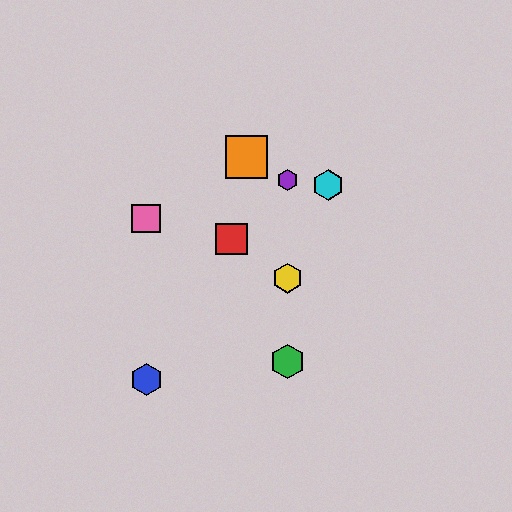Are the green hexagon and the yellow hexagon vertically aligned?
Yes, both are at x≈287.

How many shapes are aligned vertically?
3 shapes (the green hexagon, the yellow hexagon, the purple hexagon) are aligned vertically.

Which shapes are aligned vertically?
The green hexagon, the yellow hexagon, the purple hexagon are aligned vertically.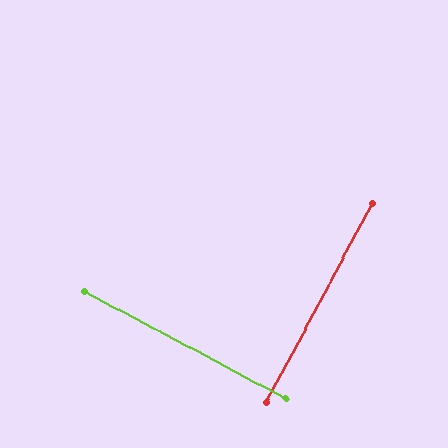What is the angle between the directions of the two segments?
Approximately 90 degrees.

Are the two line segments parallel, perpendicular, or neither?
Perpendicular — they meet at approximately 90°.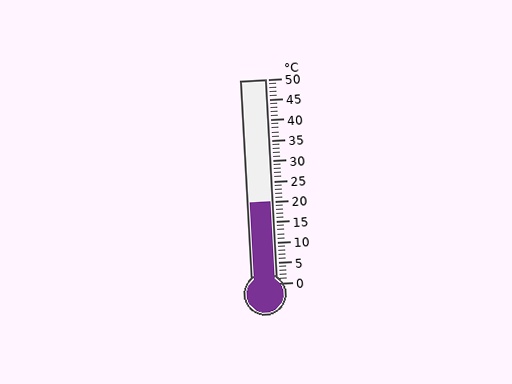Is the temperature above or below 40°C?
The temperature is below 40°C.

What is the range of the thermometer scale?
The thermometer scale ranges from 0°C to 50°C.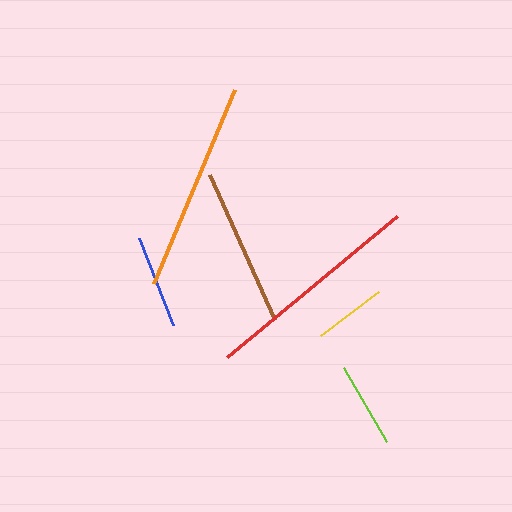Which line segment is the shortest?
The yellow line is the shortest at approximately 72 pixels.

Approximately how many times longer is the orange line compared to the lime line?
The orange line is approximately 2.5 times the length of the lime line.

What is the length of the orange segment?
The orange segment is approximately 210 pixels long.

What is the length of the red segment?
The red segment is approximately 222 pixels long.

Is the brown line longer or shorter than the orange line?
The orange line is longer than the brown line.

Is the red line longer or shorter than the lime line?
The red line is longer than the lime line.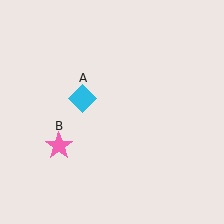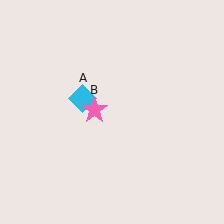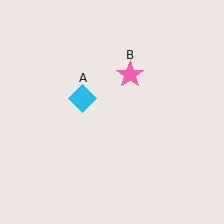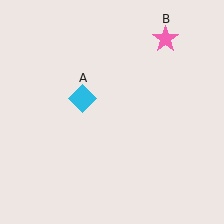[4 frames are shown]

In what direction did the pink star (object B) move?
The pink star (object B) moved up and to the right.